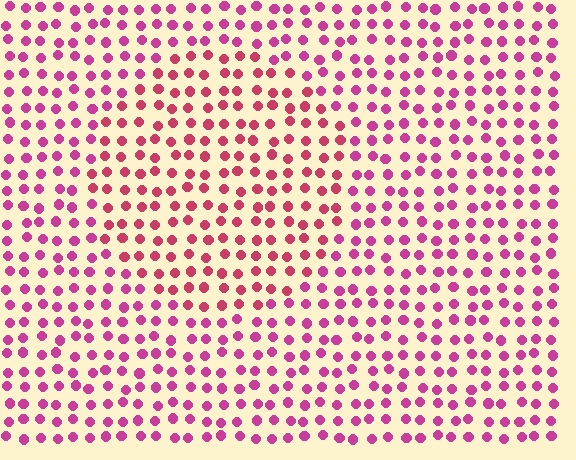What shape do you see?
I see a circle.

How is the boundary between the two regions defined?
The boundary is defined purely by a slight shift in hue (about 23 degrees). Spacing, size, and orientation are identical on both sides.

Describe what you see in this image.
The image is filled with small magenta elements in a uniform arrangement. A circle-shaped region is visible where the elements are tinted to a slightly different hue, forming a subtle color boundary.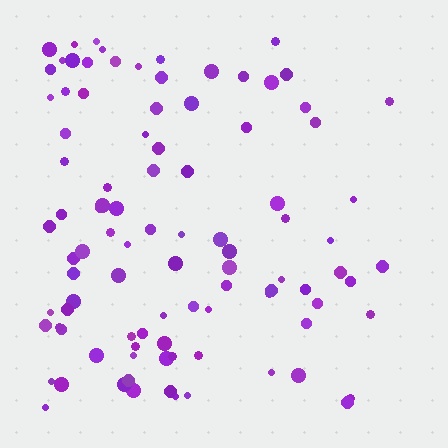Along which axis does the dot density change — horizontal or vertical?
Horizontal.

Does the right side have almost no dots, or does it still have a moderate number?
Still a moderate number, just noticeably fewer than the left.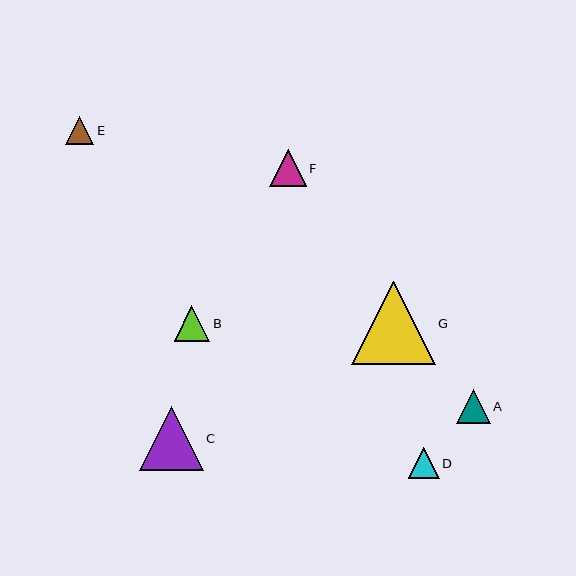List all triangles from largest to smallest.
From largest to smallest: G, C, F, B, A, D, E.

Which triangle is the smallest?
Triangle E is the smallest with a size of approximately 28 pixels.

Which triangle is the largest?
Triangle G is the largest with a size of approximately 83 pixels.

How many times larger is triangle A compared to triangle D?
Triangle A is approximately 1.1 times the size of triangle D.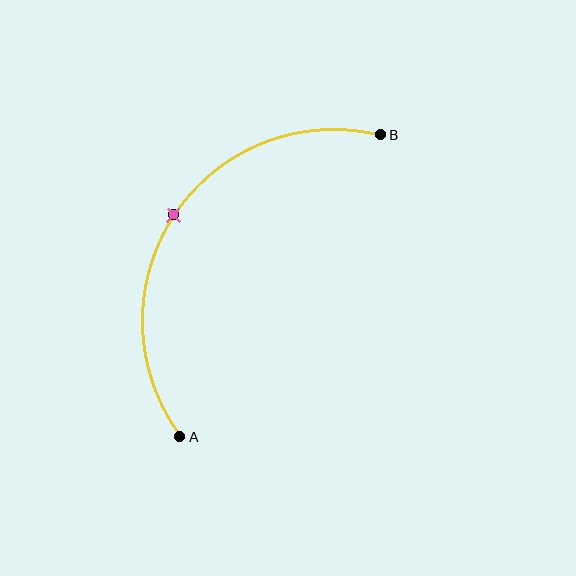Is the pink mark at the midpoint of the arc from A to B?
Yes. The pink mark lies on the arc at equal arc-length from both A and B — it is the arc midpoint.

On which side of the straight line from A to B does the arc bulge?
The arc bulges to the left of the straight line connecting A and B.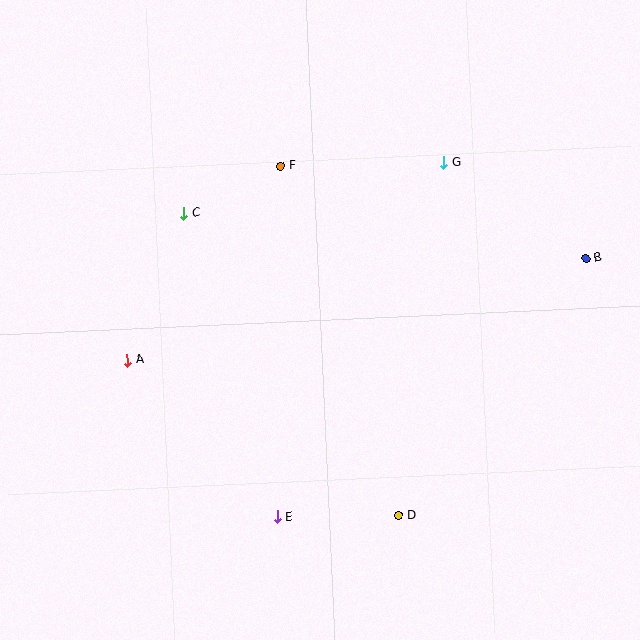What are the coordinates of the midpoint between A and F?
The midpoint between A and F is at (204, 263).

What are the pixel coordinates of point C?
Point C is at (184, 213).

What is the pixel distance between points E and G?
The distance between E and G is 391 pixels.